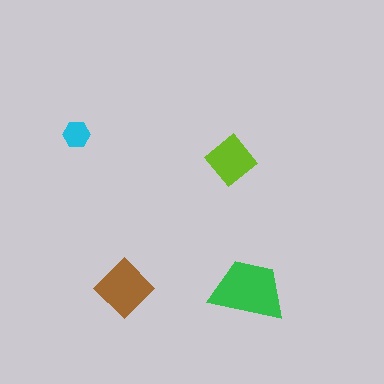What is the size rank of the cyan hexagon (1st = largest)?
4th.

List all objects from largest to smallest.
The green trapezoid, the brown diamond, the lime diamond, the cyan hexagon.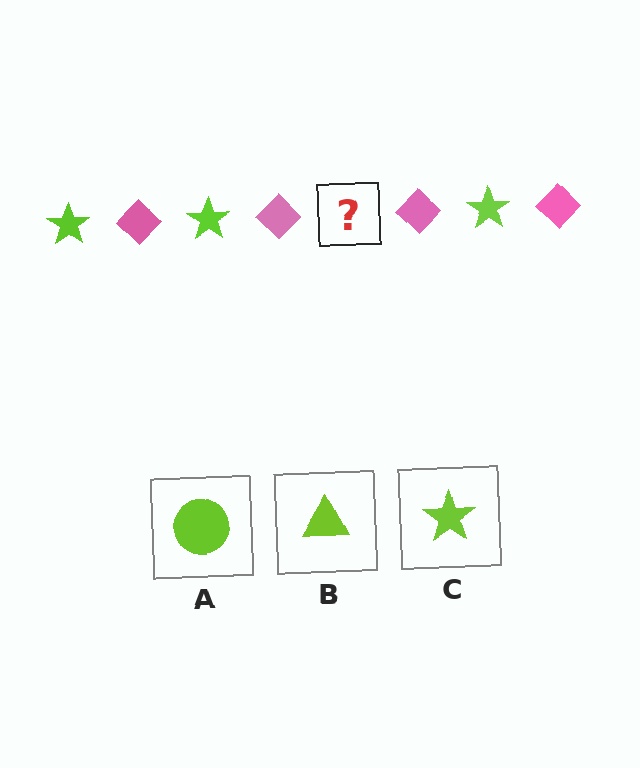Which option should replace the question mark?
Option C.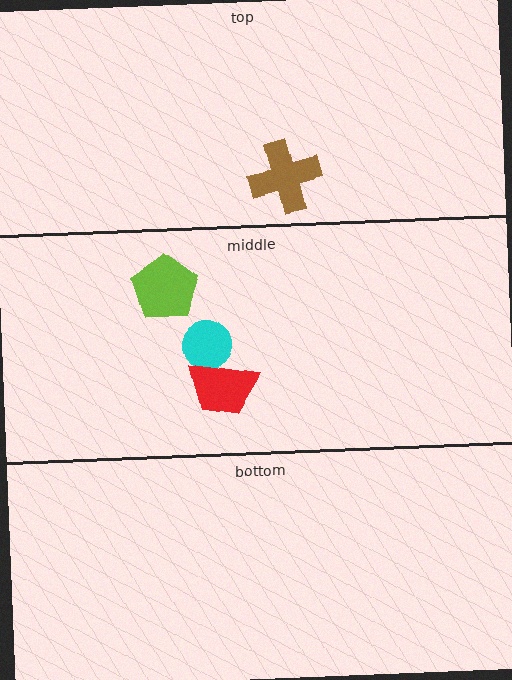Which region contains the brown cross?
The top region.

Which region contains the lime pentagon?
The middle region.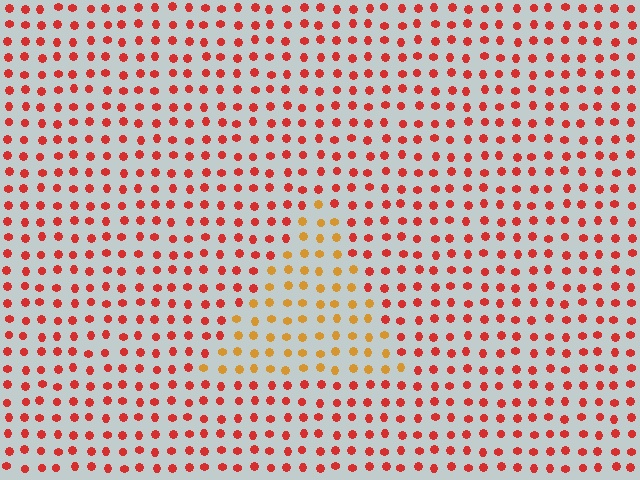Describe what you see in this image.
The image is filled with small red elements in a uniform arrangement. A triangle-shaped region is visible where the elements are tinted to a slightly different hue, forming a subtle color boundary.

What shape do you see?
I see a triangle.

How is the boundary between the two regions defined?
The boundary is defined purely by a slight shift in hue (about 37 degrees). Spacing, size, and orientation are identical on both sides.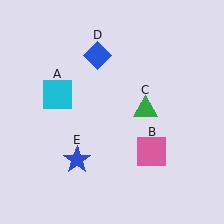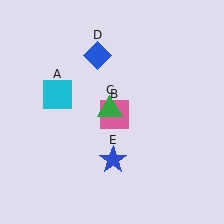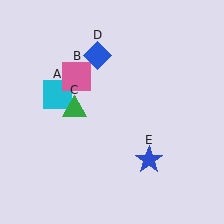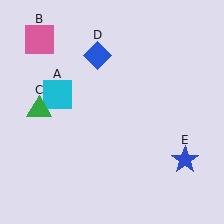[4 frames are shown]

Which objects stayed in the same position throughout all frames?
Cyan square (object A) and blue diamond (object D) remained stationary.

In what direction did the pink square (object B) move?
The pink square (object B) moved up and to the left.